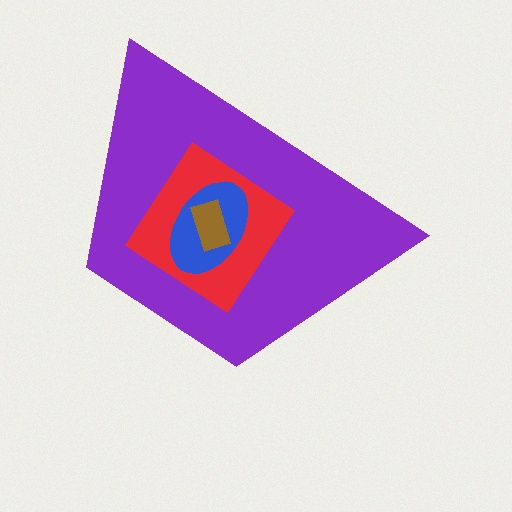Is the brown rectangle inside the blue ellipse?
Yes.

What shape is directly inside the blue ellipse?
The brown rectangle.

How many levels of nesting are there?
4.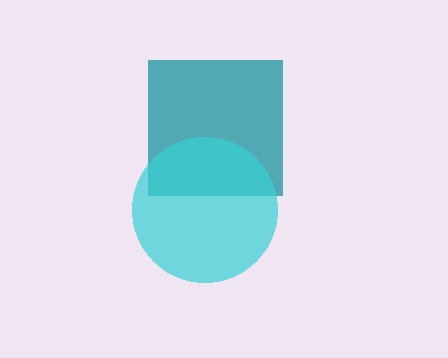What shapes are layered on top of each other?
The layered shapes are: a teal square, a cyan circle.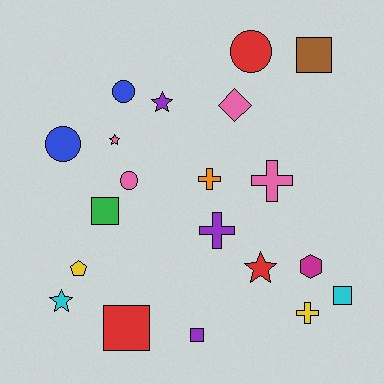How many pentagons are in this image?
There is 1 pentagon.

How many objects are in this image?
There are 20 objects.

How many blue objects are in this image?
There are 2 blue objects.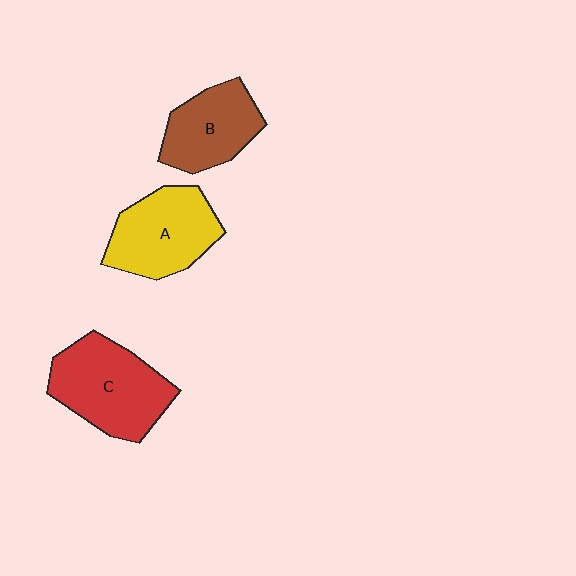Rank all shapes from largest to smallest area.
From largest to smallest: C (red), A (yellow), B (brown).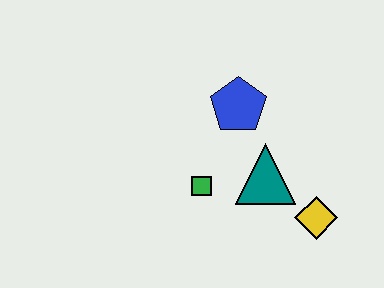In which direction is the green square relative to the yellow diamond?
The green square is to the left of the yellow diamond.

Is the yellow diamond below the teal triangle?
Yes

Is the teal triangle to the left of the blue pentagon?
No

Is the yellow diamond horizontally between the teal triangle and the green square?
No